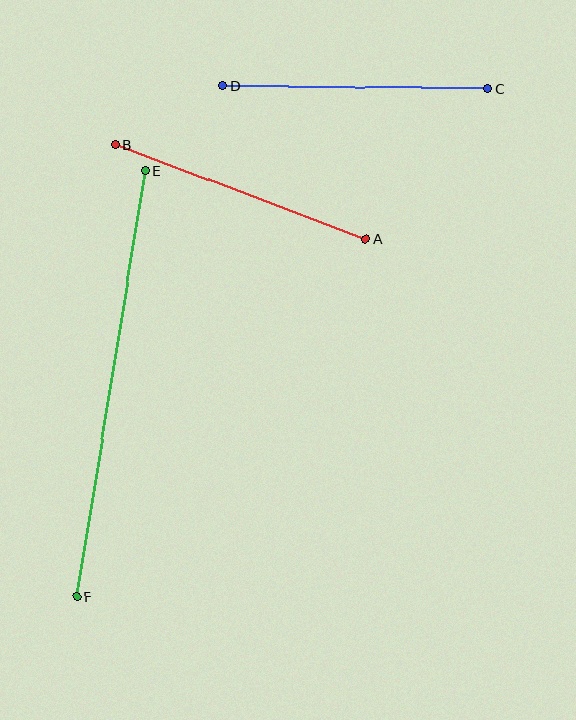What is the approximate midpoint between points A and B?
The midpoint is at approximately (240, 192) pixels.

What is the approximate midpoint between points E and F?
The midpoint is at approximately (111, 384) pixels.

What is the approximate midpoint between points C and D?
The midpoint is at approximately (355, 88) pixels.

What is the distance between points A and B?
The distance is approximately 268 pixels.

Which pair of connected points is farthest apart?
Points E and F are farthest apart.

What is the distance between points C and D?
The distance is approximately 265 pixels.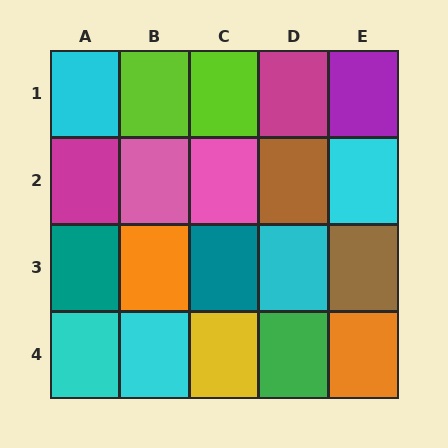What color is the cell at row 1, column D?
Magenta.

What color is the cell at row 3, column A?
Teal.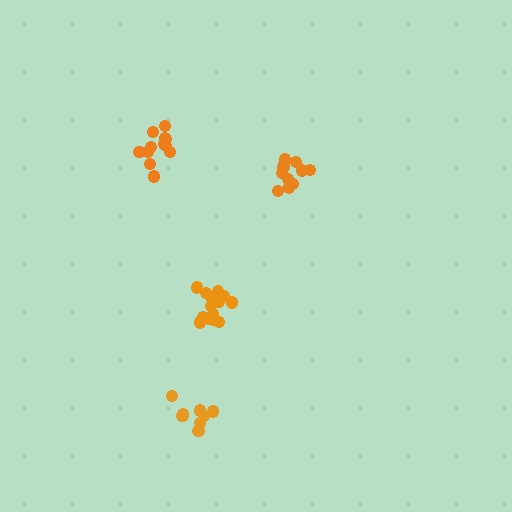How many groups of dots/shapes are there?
There are 4 groups.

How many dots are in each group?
Group 1: 14 dots, Group 2: 11 dots, Group 3: 12 dots, Group 4: 8 dots (45 total).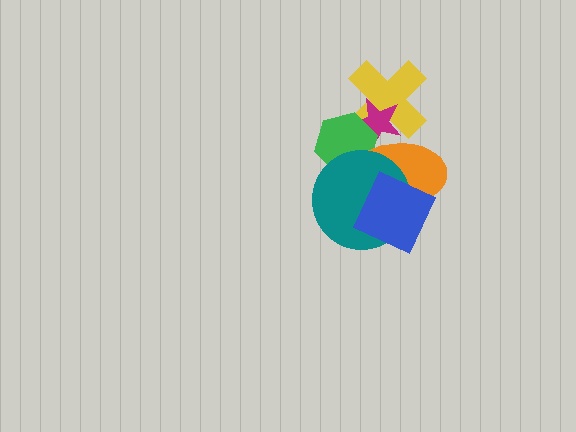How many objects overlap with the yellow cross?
3 objects overlap with the yellow cross.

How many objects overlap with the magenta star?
3 objects overlap with the magenta star.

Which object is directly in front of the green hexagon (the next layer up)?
The orange ellipse is directly in front of the green hexagon.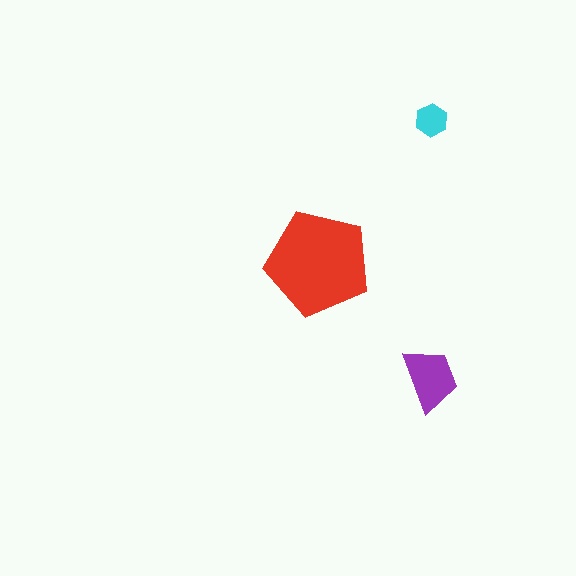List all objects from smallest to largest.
The cyan hexagon, the purple trapezoid, the red pentagon.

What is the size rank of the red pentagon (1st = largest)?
1st.